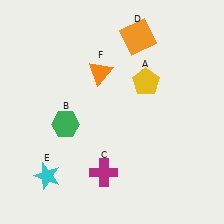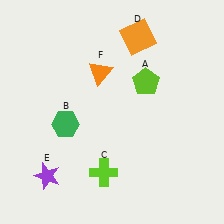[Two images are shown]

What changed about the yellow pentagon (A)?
In Image 1, A is yellow. In Image 2, it changed to lime.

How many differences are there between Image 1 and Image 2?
There are 3 differences between the two images.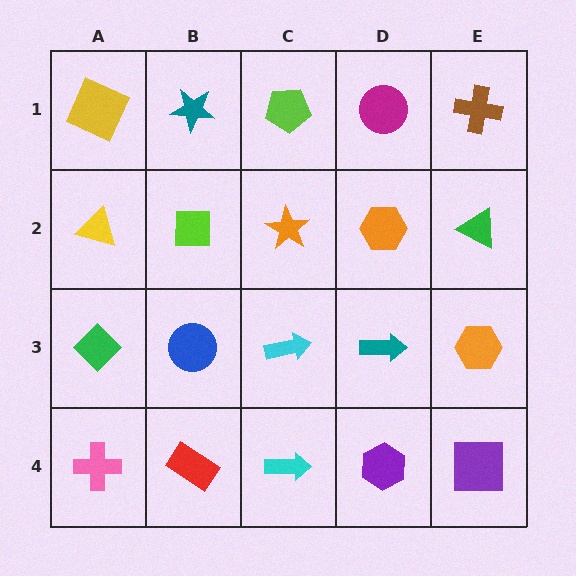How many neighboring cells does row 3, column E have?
3.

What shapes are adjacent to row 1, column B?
A lime square (row 2, column B), a yellow square (row 1, column A), a lime pentagon (row 1, column C).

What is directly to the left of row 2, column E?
An orange hexagon.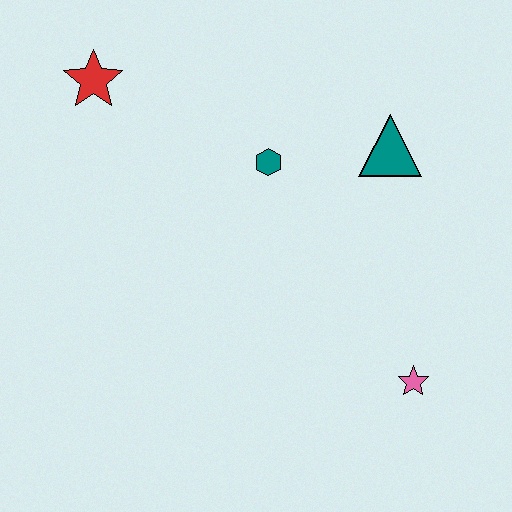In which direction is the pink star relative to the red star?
The pink star is to the right of the red star.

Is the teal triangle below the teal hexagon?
No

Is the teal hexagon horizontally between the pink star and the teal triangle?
No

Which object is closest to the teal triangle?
The teal hexagon is closest to the teal triangle.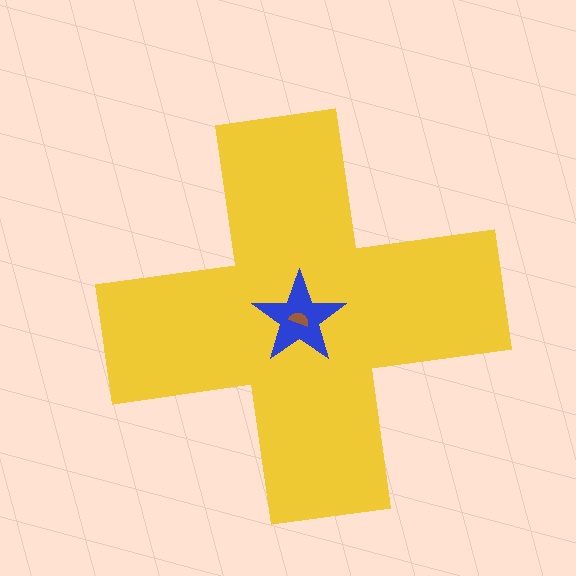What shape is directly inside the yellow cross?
The blue star.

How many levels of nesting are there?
3.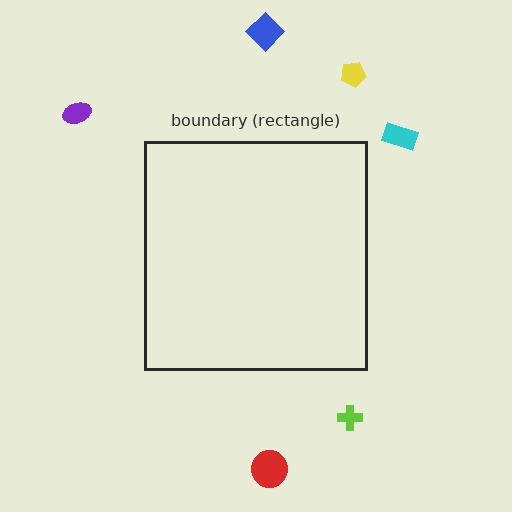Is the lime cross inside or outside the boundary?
Outside.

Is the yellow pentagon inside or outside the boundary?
Outside.